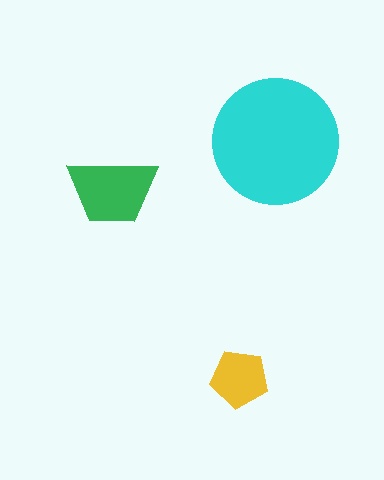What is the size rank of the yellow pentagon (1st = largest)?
3rd.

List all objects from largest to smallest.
The cyan circle, the green trapezoid, the yellow pentagon.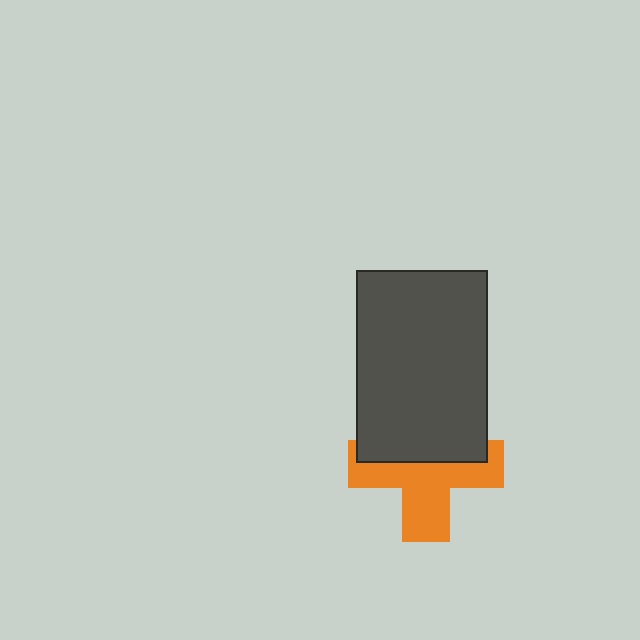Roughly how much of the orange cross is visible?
About half of it is visible (roughly 55%).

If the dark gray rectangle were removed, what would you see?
You would see the complete orange cross.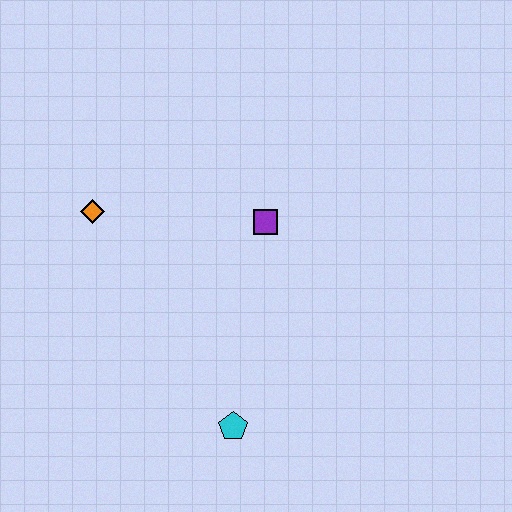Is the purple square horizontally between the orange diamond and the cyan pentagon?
No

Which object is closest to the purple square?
The orange diamond is closest to the purple square.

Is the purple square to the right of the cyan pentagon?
Yes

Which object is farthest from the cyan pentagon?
The orange diamond is farthest from the cyan pentagon.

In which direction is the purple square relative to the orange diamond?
The purple square is to the right of the orange diamond.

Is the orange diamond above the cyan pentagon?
Yes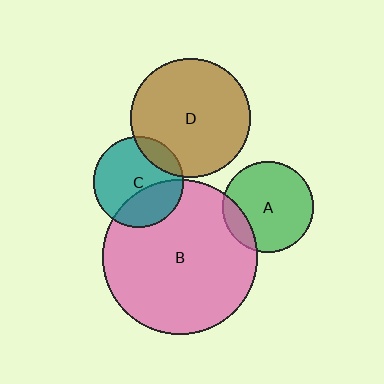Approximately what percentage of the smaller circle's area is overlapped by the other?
Approximately 15%.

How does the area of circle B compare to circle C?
Approximately 2.9 times.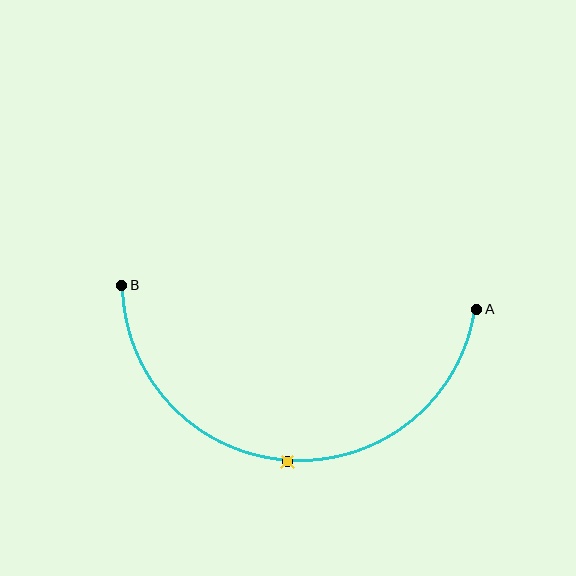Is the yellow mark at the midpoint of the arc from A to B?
Yes. The yellow mark lies on the arc at equal arc-length from both A and B — it is the arc midpoint.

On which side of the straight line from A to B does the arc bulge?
The arc bulges below the straight line connecting A and B.